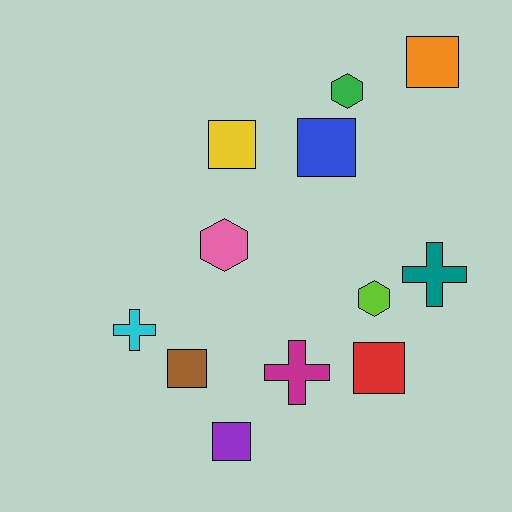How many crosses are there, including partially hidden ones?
There are 3 crosses.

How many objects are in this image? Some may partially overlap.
There are 12 objects.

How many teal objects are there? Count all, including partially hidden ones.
There is 1 teal object.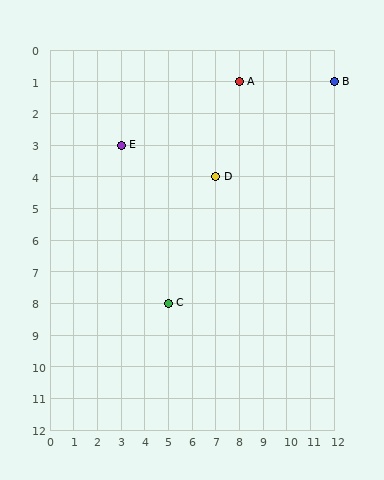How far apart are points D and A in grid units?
Points D and A are 1 column and 3 rows apart (about 3.2 grid units diagonally).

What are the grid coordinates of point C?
Point C is at grid coordinates (5, 8).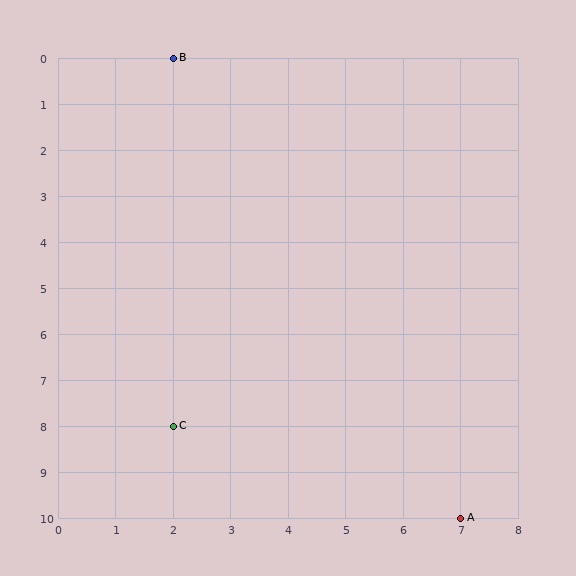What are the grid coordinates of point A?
Point A is at grid coordinates (7, 10).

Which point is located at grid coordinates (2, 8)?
Point C is at (2, 8).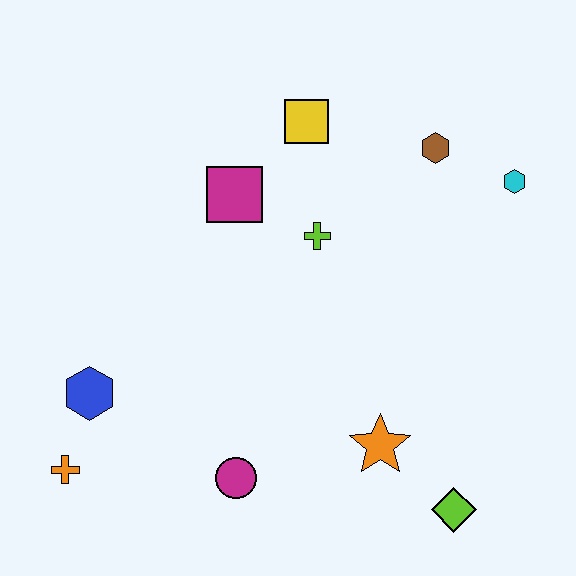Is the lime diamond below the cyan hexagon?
Yes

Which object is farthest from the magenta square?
The lime diamond is farthest from the magenta square.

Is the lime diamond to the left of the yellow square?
No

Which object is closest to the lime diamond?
The orange star is closest to the lime diamond.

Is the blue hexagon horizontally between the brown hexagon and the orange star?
No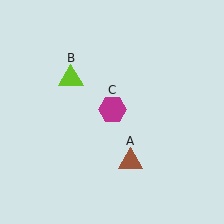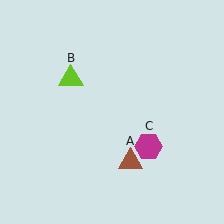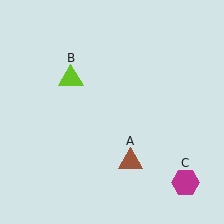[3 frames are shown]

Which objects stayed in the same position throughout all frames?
Brown triangle (object A) and lime triangle (object B) remained stationary.